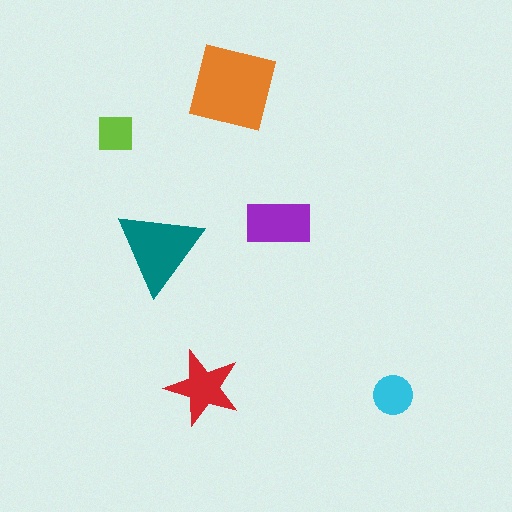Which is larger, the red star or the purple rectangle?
The purple rectangle.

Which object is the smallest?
The lime square.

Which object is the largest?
The orange square.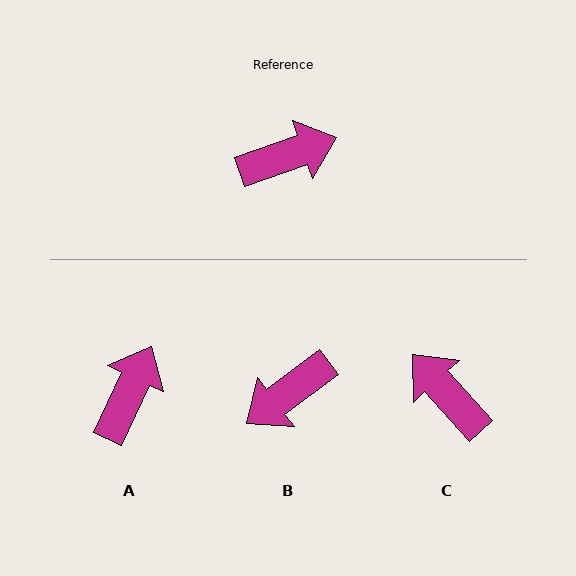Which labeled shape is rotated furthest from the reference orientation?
B, about 163 degrees away.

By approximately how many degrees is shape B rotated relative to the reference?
Approximately 163 degrees clockwise.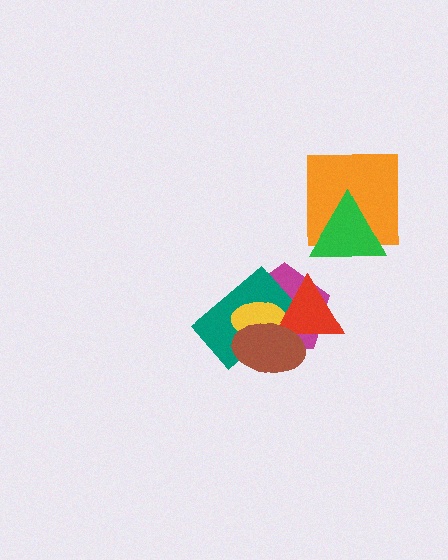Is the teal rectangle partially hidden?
Yes, it is partially covered by another shape.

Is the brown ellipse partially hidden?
No, no other shape covers it.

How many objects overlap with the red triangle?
4 objects overlap with the red triangle.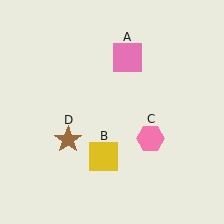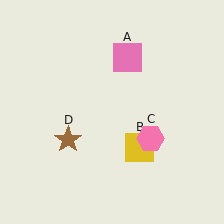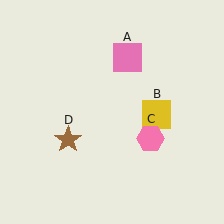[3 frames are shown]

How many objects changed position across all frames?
1 object changed position: yellow square (object B).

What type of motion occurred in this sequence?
The yellow square (object B) rotated counterclockwise around the center of the scene.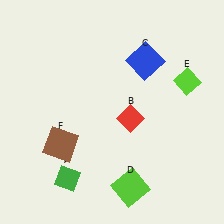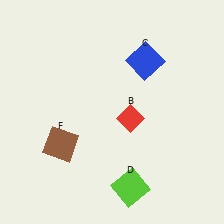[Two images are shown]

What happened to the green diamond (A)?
The green diamond (A) was removed in Image 2. It was in the bottom-left area of Image 1.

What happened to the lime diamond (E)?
The lime diamond (E) was removed in Image 2. It was in the top-right area of Image 1.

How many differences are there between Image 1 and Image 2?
There are 2 differences between the two images.